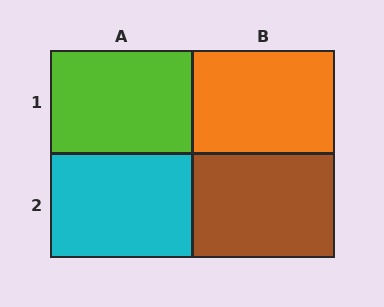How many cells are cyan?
1 cell is cyan.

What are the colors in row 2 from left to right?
Cyan, brown.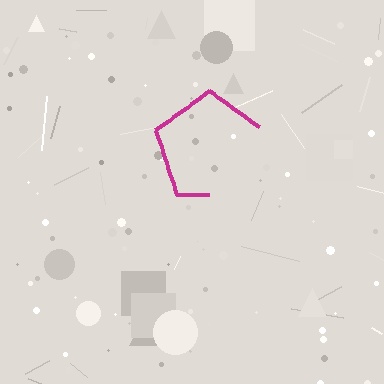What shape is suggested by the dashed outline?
The dashed outline suggests a pentagon.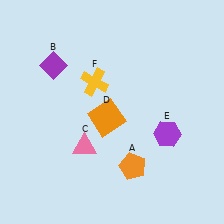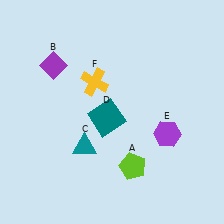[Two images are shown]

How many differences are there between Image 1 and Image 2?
There are 3 differences between the two images.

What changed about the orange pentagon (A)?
In Image 1, A is orange. In Image 2, it changed to lime.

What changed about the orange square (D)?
In Image 1, D is orange. In Image 2, it changed to teal.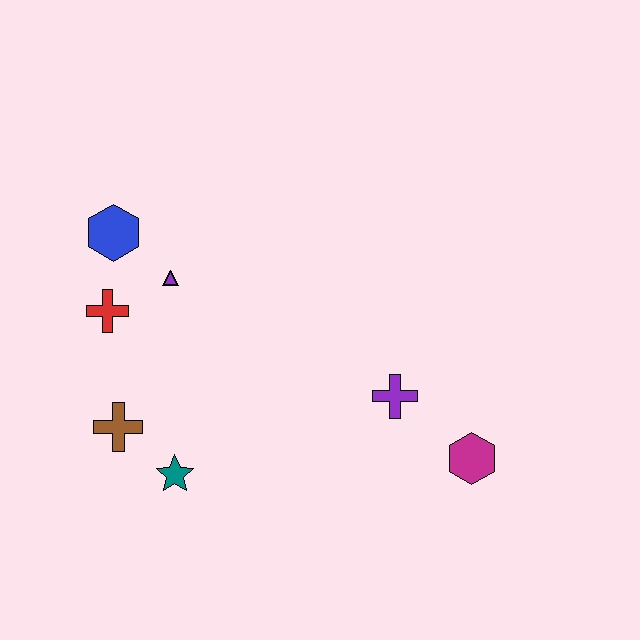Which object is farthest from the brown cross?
The magenta hexagon is farthest from the brown cross.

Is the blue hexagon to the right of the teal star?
No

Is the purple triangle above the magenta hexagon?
Yes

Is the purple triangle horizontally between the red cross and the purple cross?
Yes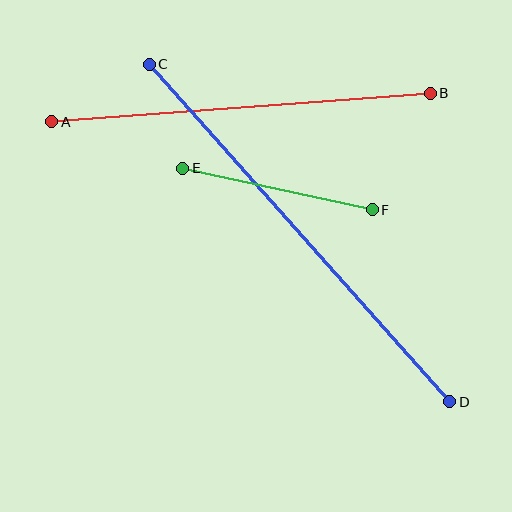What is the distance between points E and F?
The distance is approximately 194 pixels.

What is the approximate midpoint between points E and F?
The midpoint is at approximately (277, 189) pixels.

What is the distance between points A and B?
The distance is approximately 380 pixels.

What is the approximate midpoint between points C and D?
The midpoint is at approximately (299, 233) pixels.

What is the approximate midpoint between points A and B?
The midpoint is at approximately (241, 107) pixels.